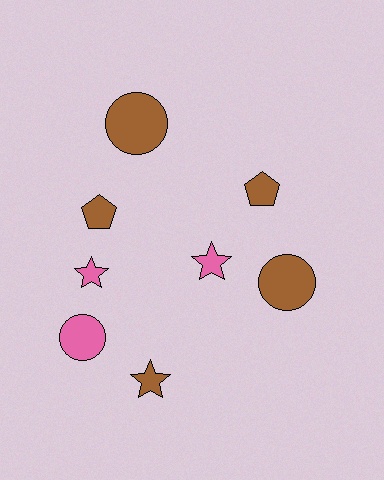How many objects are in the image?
There are 8 objects.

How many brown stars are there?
There is 1 brown star.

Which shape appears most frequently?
Star, with 3 objects.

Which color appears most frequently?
Brown, with 5 objects.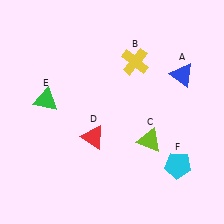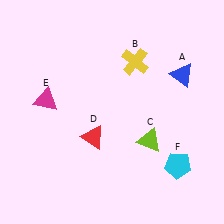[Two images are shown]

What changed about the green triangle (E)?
In Image 1, E is green. In Image 2, it changed to magenta.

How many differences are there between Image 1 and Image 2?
There is 1 difference between the two images.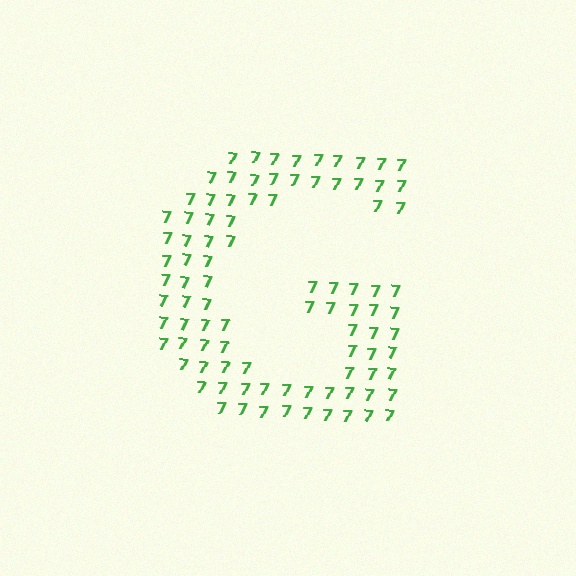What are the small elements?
The small elements are digit 7's.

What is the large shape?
The large shape is the letter G.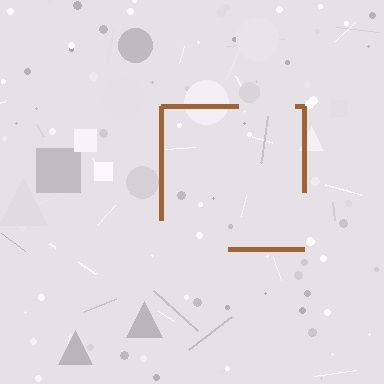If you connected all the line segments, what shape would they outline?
They would outline a square.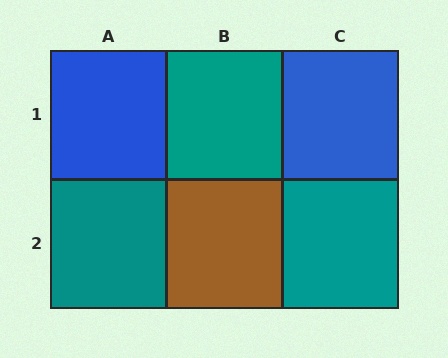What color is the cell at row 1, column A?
Blue.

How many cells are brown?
1 cell is brown.